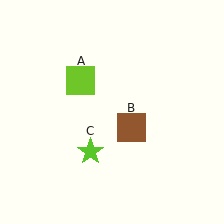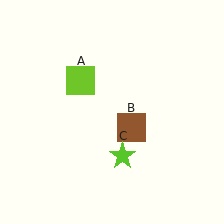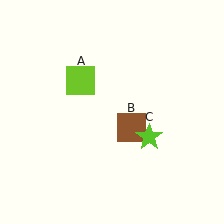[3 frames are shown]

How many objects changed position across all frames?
1 object changed position: lime star (object C).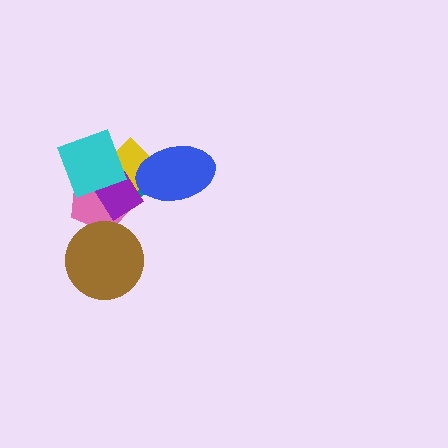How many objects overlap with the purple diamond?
4 objects overlap with the purple diamond.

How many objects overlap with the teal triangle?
5 objects overlap with the teal triangle.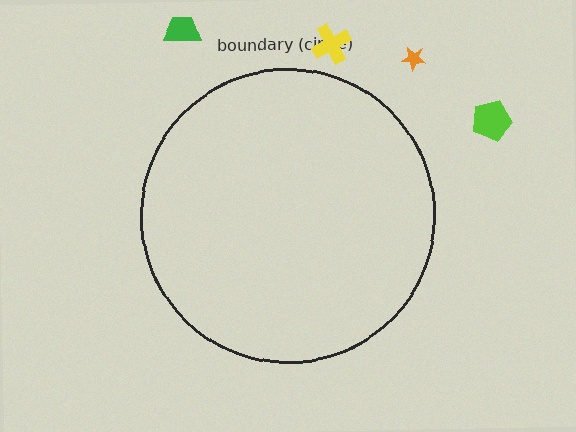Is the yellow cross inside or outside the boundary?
Outside.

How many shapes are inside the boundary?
0 inside, 4 outside.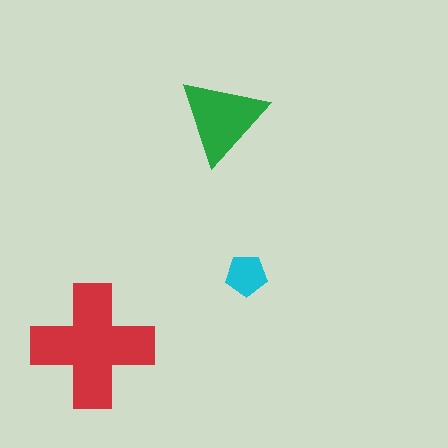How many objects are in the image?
There are 3 objects in the image.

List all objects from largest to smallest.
The red cross, the green triangle, the cyan pentagon.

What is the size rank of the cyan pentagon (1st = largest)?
3rd.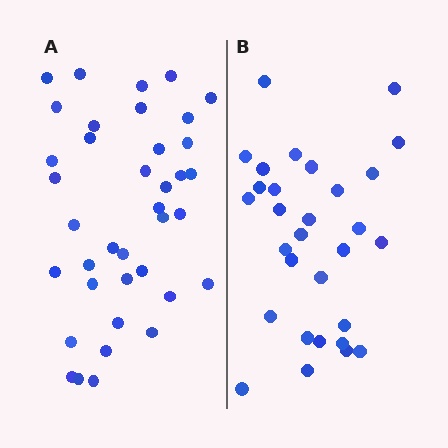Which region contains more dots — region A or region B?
Region A (the left region) has more dots.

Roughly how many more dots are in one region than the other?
Region A has roughly 8 or so more dots than region B.